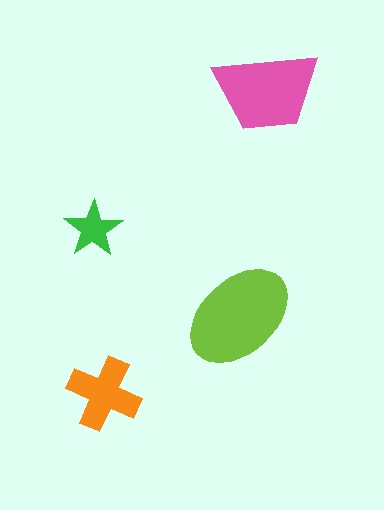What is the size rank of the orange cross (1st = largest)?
3rd.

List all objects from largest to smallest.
The lime ellipse, the pink trapezoid, the orange cross, the green star.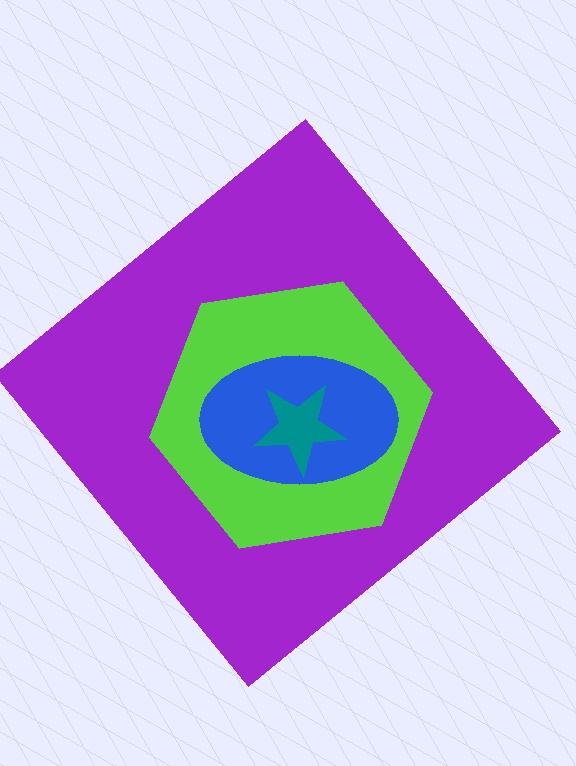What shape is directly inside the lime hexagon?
The blue ellipse.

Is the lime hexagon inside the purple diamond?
Yes.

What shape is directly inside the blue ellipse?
The teal star.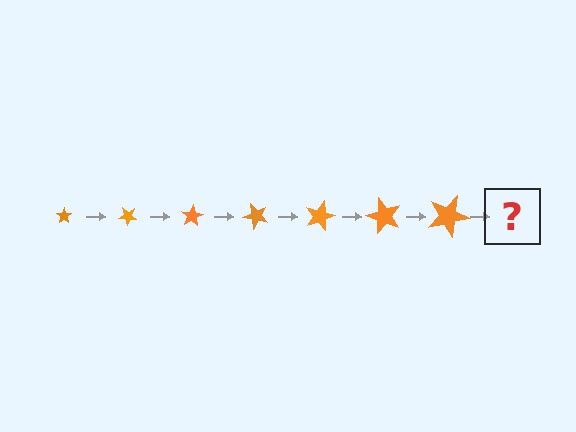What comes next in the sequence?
The next element should be a star, larger than the previous one and rotated 280 degrees from the start.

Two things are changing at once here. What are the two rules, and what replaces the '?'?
The two rules are that the star grows larger each step and it rotates 40 degrees each step. The '?' should be a star, larger than the previous one and rotated 280 degrees from the start.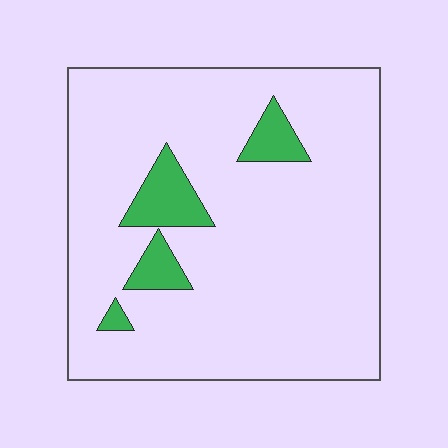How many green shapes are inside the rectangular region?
4.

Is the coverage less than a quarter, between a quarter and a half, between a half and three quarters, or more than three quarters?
Less than a quarter.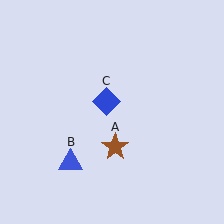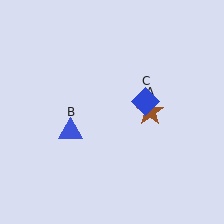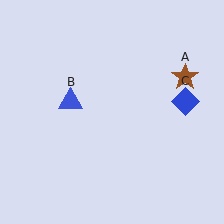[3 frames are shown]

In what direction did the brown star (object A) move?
The brown star (object A) moved up and to the right.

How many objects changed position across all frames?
3 objects changed position: brown star (object A), blue triangle (object B), blue diamond (object C).